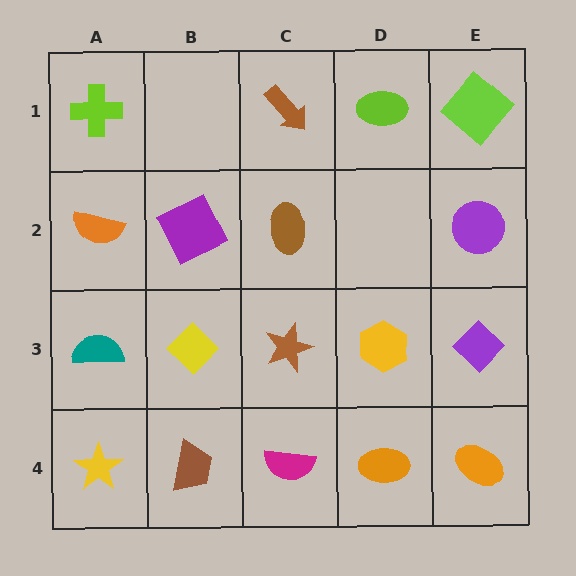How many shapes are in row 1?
4 shapes.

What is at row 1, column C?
A brown arrow.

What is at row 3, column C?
A brown star.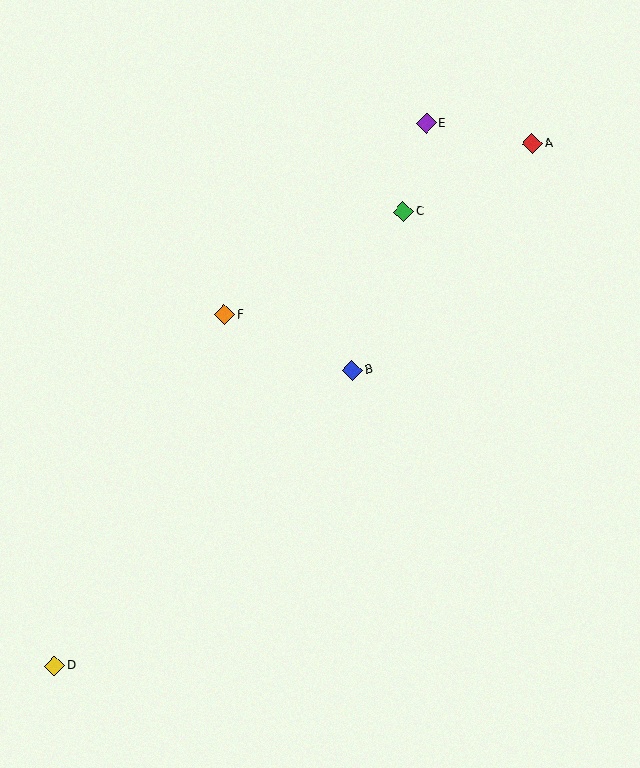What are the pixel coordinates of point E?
Point E is at (426, 123).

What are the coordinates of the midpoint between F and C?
The midpoint between F and C is at (314, 263).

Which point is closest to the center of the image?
Point B at (352, 370) is closest to the center.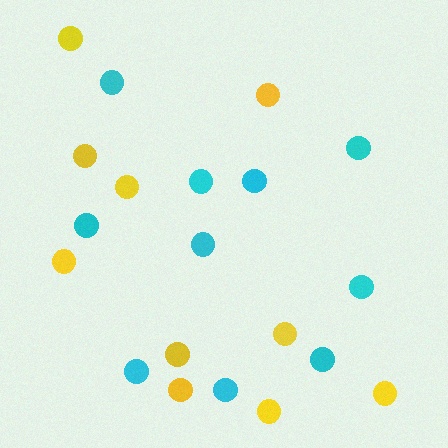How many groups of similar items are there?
There are 2 groups: one group of cyan circles (10) and one group of yellow circles (10).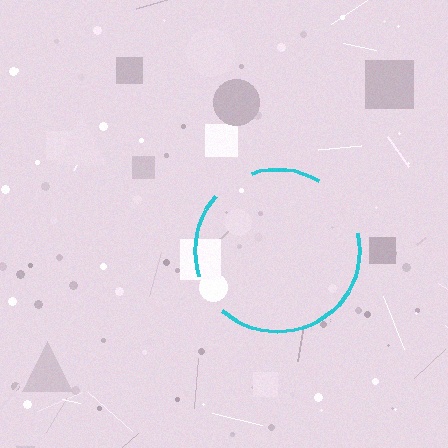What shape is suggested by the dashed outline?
The dashed outline suggests a circle.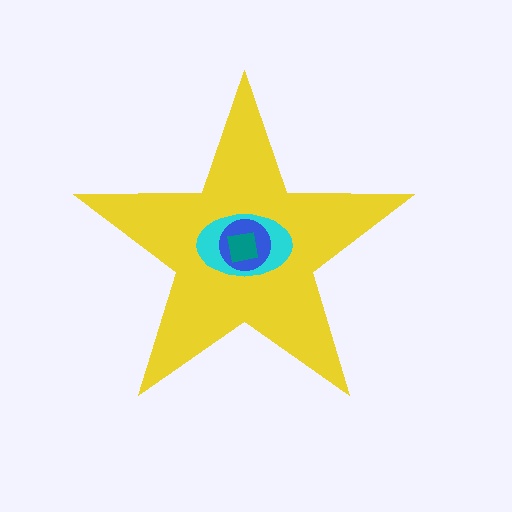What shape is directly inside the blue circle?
The teal square.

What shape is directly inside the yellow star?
The cyan ellipse.